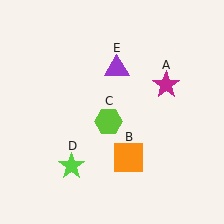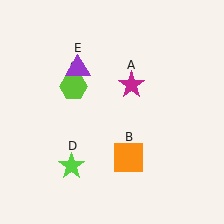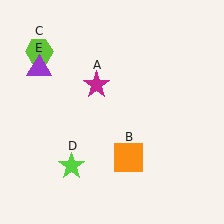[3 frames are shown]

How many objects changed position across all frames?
3 objects changed position: magenta star (object A), lime hexagon (object C), purple triangle (object E).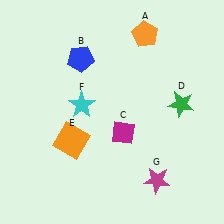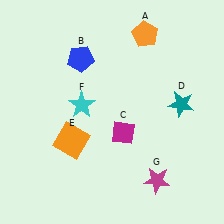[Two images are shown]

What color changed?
The star (D) changed from green in Image 1 to teal in Image 2.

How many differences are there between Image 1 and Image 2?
There is 1 difference between the two images.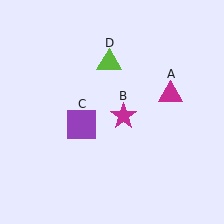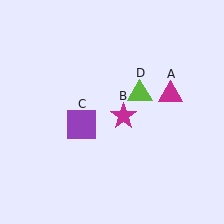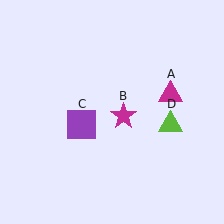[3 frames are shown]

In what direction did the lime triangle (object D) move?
The lime triangle (object D) moved down and to the right.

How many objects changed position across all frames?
1 object changed position: lime triangle (object D).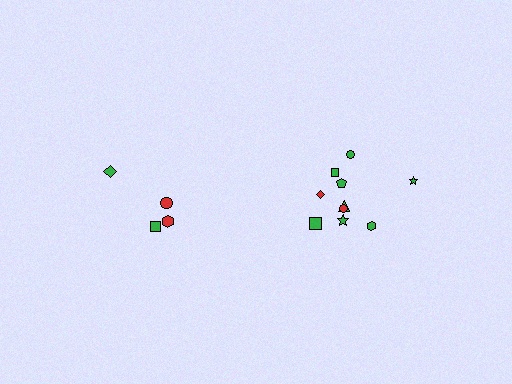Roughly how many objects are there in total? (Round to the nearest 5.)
Roughly 15 objects in total.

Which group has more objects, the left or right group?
The right group.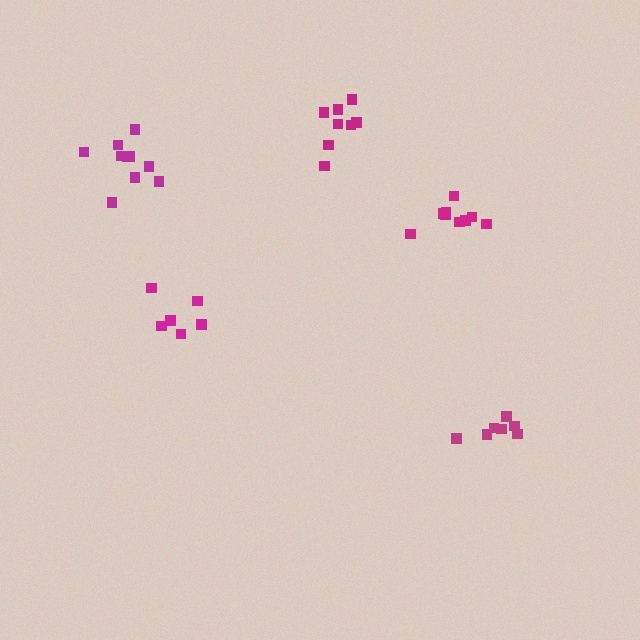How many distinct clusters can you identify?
There are 5 distinct clusters.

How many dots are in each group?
Group 1: 7 dots, Group 2: 6 dots, Group 3: 10 dots, Group 4: 8 dots, Group 5: 9 dots (40 total).